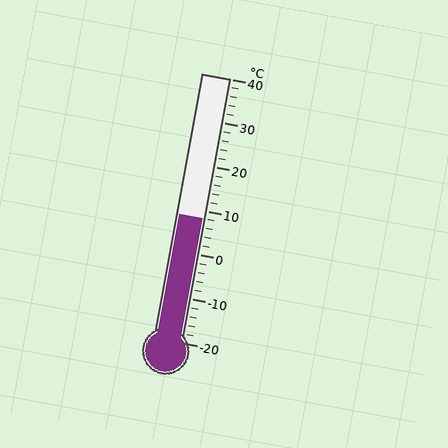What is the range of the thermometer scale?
The thermometer scale ranges from -20°C to 40°C.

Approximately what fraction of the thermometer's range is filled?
The thermometer is filled to approximately 45% of its range.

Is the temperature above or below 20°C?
The temperature is below 20°C.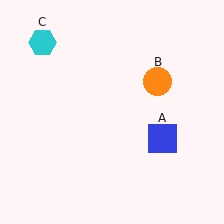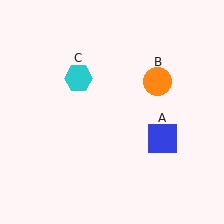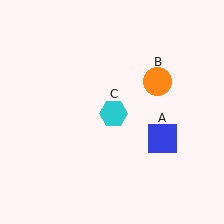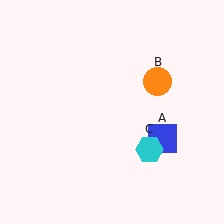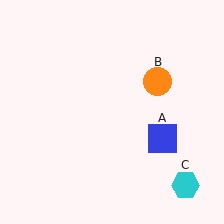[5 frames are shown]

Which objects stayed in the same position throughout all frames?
Blue square (object A) and orange circle (object B) remained stationary.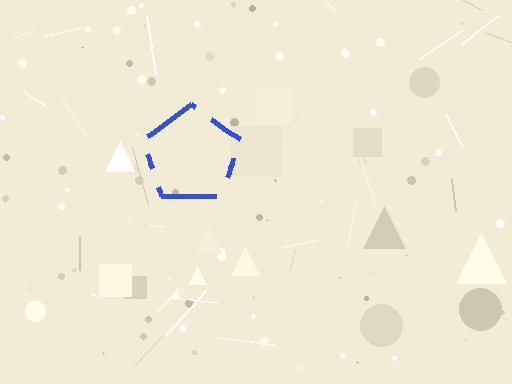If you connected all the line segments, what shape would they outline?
They would outline a pentagon.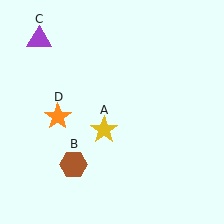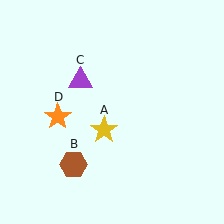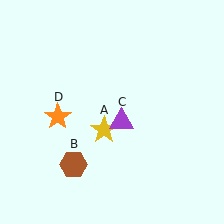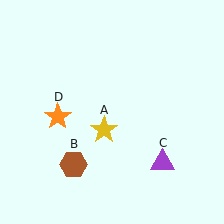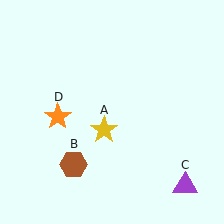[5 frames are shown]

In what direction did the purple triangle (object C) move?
The purple triangle (object C) moved down and to the right.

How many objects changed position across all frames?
1 object changed position: purple triangle (object C).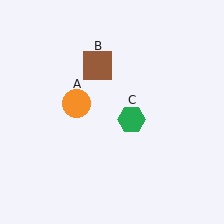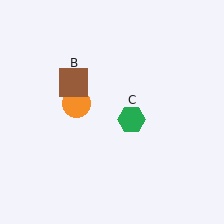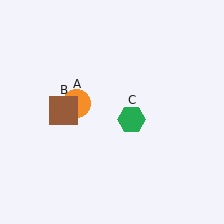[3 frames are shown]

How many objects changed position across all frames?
1 object changed position: brown square (object B).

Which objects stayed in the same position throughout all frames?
Orange circle (object A) and green hexagon (object C) remained stationary.